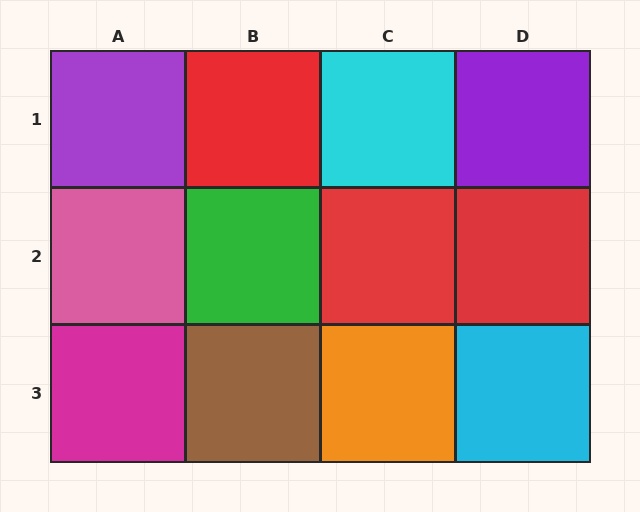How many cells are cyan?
2 cells are cyan.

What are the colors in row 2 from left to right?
Pink, green, red, red.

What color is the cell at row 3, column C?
Orange.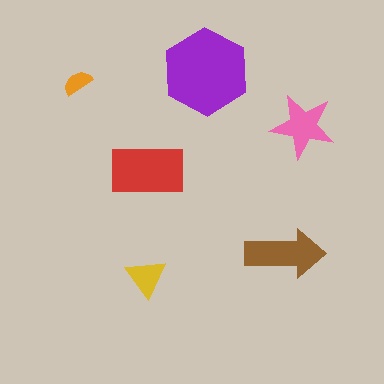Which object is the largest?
The purple hexagon.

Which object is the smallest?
The orange semicircle.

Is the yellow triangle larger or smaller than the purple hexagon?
Smaller.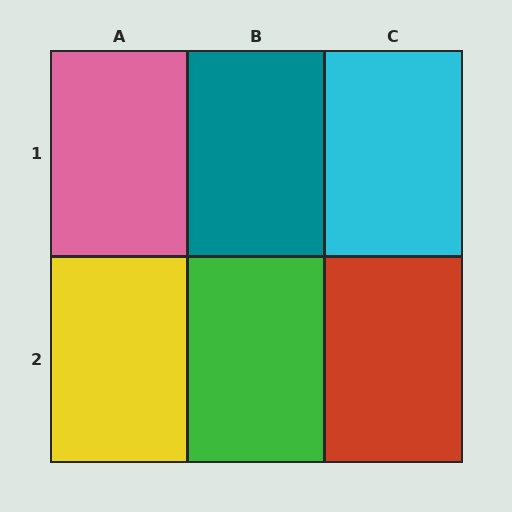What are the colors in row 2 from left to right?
Yellow, green, red.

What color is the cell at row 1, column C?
Cyan.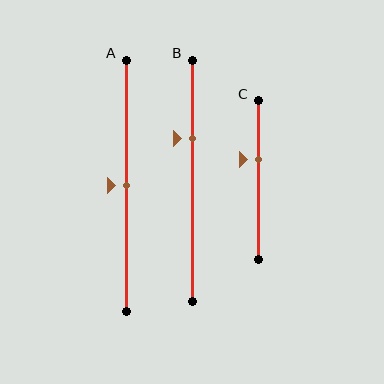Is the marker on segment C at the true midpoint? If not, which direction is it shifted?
No, the marker on segment C is shifted upward by about 13% of the segment length.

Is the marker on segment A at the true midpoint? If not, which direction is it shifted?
Yes, the marker on segment A is at the true midpoint.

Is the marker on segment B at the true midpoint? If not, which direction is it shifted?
No, the marker on segment B is shifted upward by about 17% of the segment length.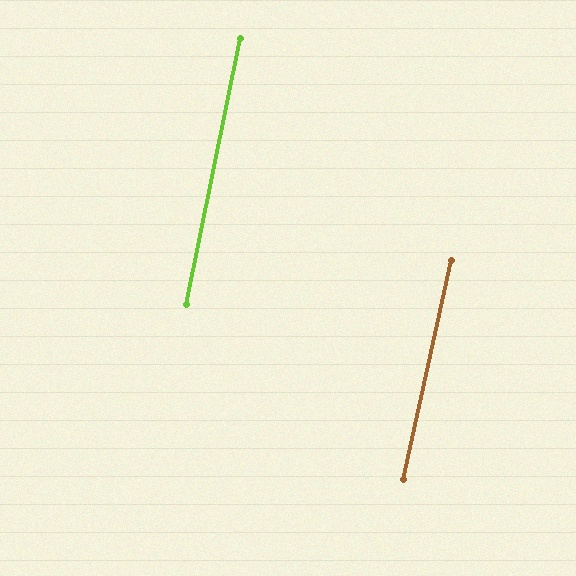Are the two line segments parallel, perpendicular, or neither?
Parallel — their directions differ by only 0.9°.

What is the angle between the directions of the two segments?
Approximately 1 degree.